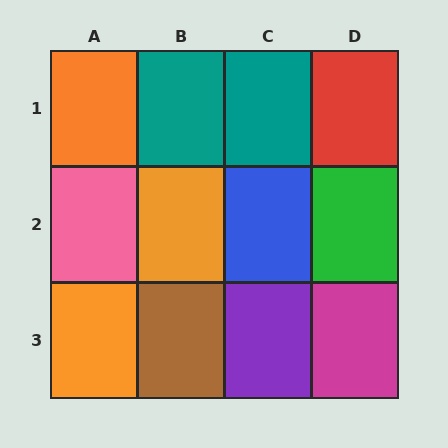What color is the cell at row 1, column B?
Teal.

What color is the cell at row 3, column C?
Purple.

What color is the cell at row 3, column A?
Orange.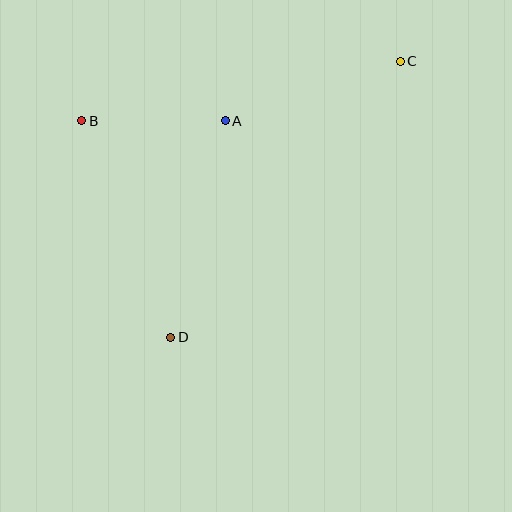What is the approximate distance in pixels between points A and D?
The distance between A and D is approximately 223 pixels.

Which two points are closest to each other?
Points A and B are closest to each other.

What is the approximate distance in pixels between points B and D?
The distance between B and D is approximately 234 pixels.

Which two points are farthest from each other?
Points C and D are farthest from each other.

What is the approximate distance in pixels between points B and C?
The distance between B and C is approximately 324 pixels.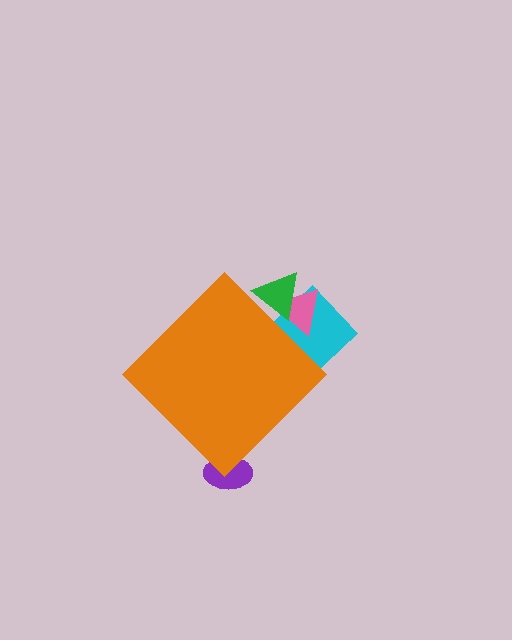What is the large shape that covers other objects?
An orange diamond.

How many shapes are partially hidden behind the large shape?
4 shapes are partially hidden.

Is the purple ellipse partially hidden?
Yes, the purple ellipse is partially hidden behind the orange diamond.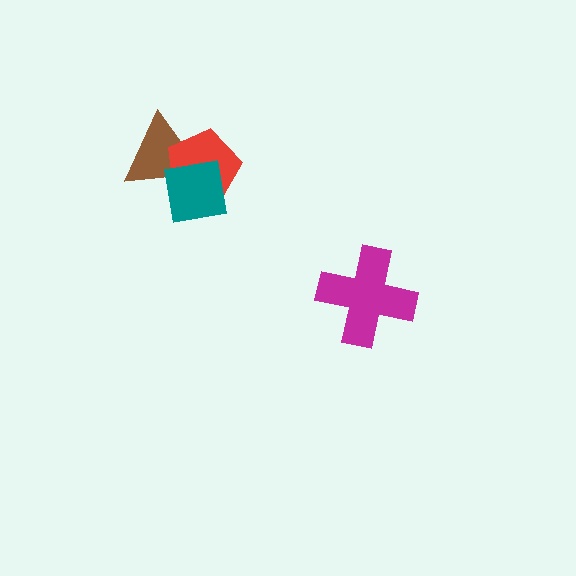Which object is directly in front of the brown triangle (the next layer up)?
The red pentagon is directly in front of the brown triangle.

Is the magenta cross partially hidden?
No, no other shape covers it.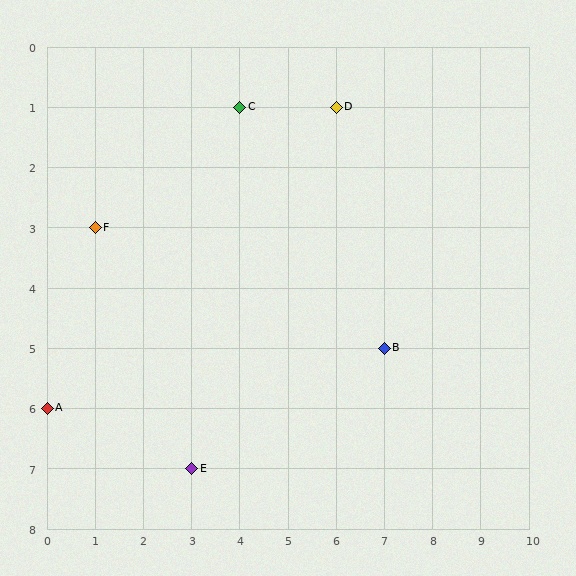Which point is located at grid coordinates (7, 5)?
Point B is at (7, 5).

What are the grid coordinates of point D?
Point D is at grid coordinates (6, 1).